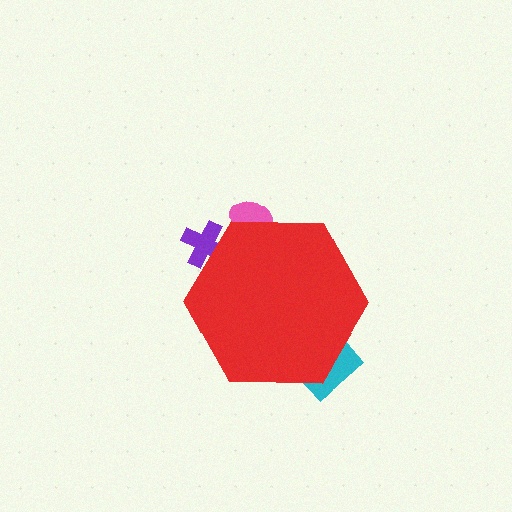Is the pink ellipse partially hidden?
Yes, the pink ellipse is partially hidden behind the red hexagon.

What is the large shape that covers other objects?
A red hexagon.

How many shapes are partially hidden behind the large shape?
3 shapes are partially hidden.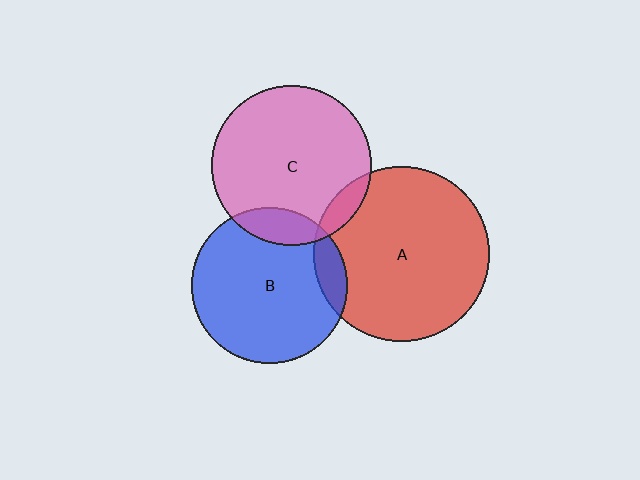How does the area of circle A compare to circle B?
Approximately 1.3 times.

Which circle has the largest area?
Circle A (red).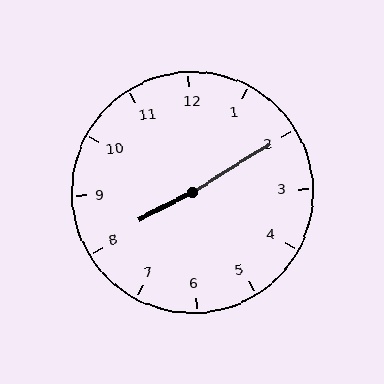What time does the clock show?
8:10.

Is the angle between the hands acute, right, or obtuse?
It is obtuse.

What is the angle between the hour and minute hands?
Approximately 175 degrees.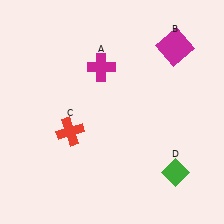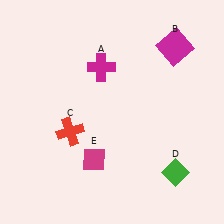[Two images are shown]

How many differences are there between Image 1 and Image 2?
There is 1 difference between the two images.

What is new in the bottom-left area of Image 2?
A magenta diamond (E) was added in the bottom-left area of Image 2.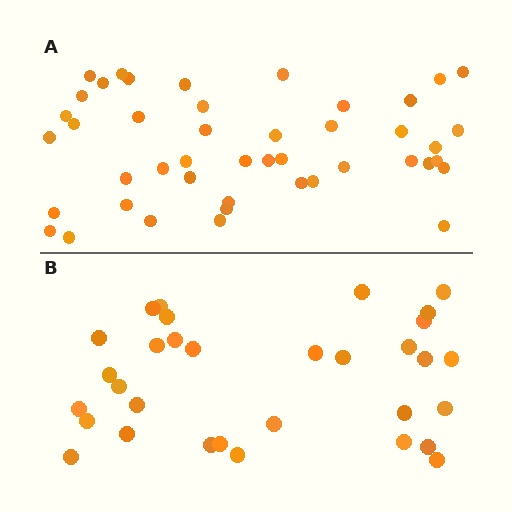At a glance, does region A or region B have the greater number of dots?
Region A (the top region) has more dots.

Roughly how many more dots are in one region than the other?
Region A has approximately 15 more dots than region B.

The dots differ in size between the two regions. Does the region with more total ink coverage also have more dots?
No. Region B has more total ink coverage because its dots are larger, but region A actually contains more individual dots. Total area can be misleading — the number of items is what matters here.